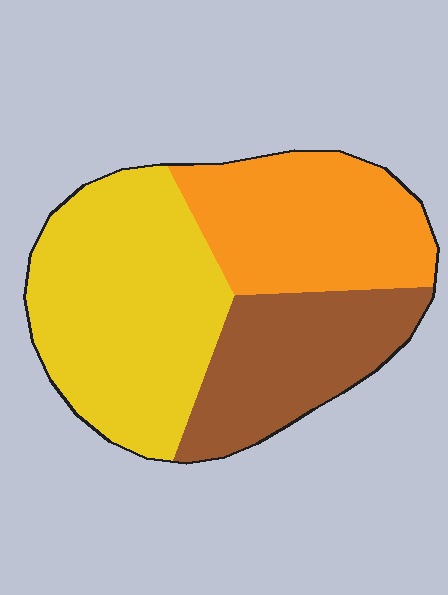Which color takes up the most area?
Yellow, at roughly 45%.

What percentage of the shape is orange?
Orange takes up about one third (1/3) of the shape.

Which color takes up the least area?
Brown, at roughly 25%.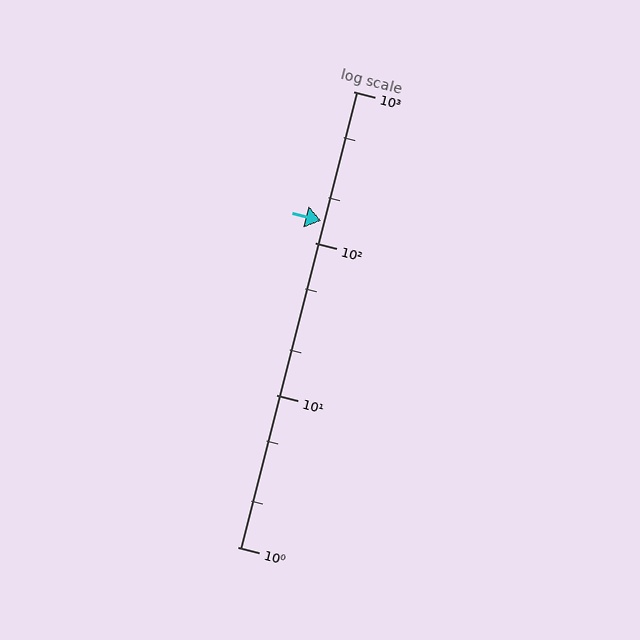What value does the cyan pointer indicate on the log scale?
The pointer indicates approximately 140.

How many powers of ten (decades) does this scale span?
The scale spans 3 decades, from 1 to 1000.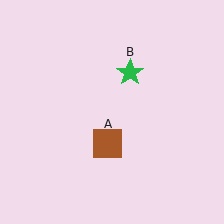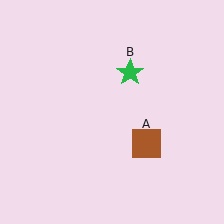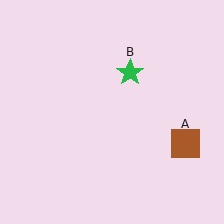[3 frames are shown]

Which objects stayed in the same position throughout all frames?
Green star (object B) remained stationary.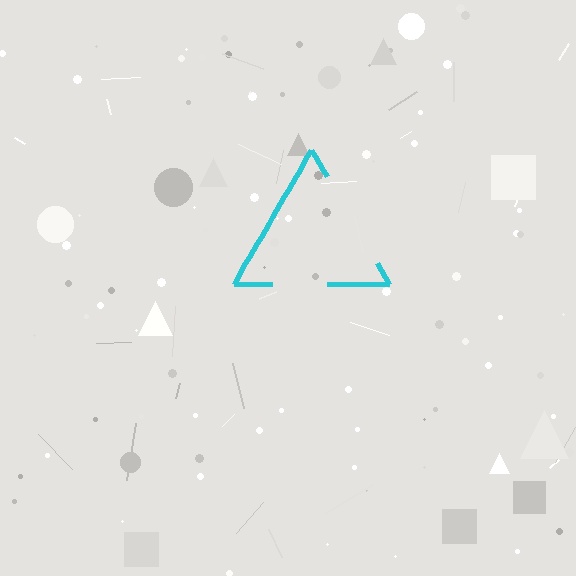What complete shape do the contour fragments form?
The contour fragments form a triangle.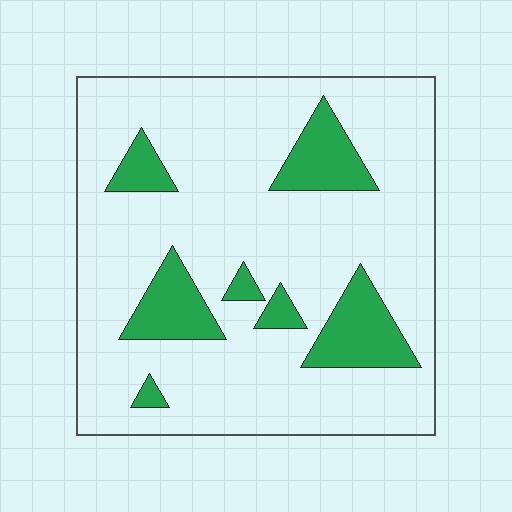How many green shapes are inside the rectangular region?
7.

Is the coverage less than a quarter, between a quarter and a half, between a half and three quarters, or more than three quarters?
Less than a quarter.